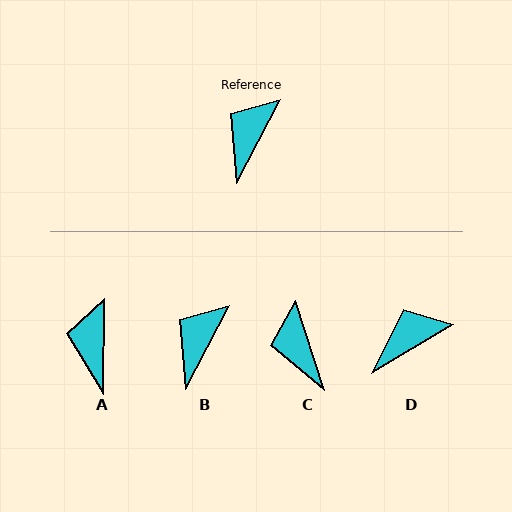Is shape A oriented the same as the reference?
No, it is off by about 27 degrees.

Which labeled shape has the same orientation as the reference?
B.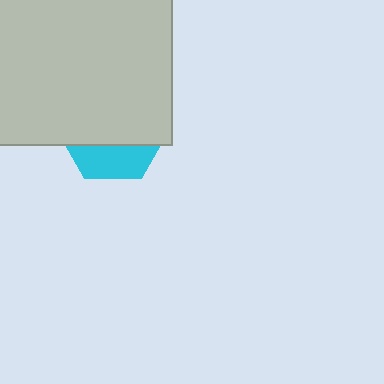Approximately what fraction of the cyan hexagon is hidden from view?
Roughly 69% of the cyan hexagon is hidden behind the light gray rectangle.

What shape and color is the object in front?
The object in front is a light gray rectangle.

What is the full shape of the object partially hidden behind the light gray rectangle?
The partially hidden object is a cyan hexagon.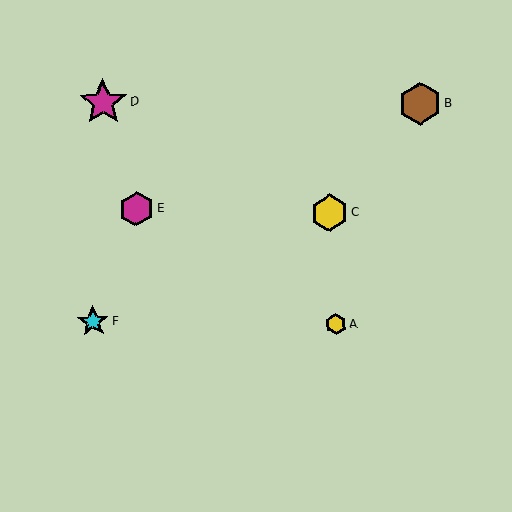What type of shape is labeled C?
Shape C is a yellow hexagon.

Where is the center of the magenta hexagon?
The center of the magenta hexagon is at (137, 209).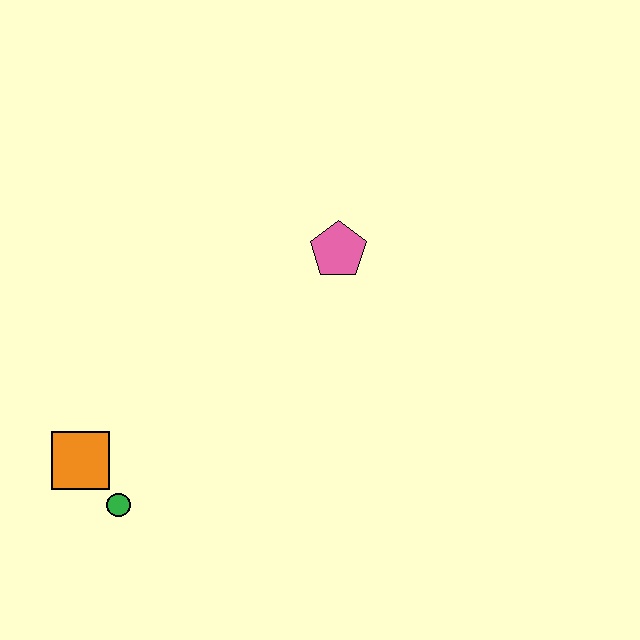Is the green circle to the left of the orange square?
No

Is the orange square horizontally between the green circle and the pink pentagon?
No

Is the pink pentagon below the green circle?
No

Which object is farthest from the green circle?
The pink pentagon is farthest from the green circle.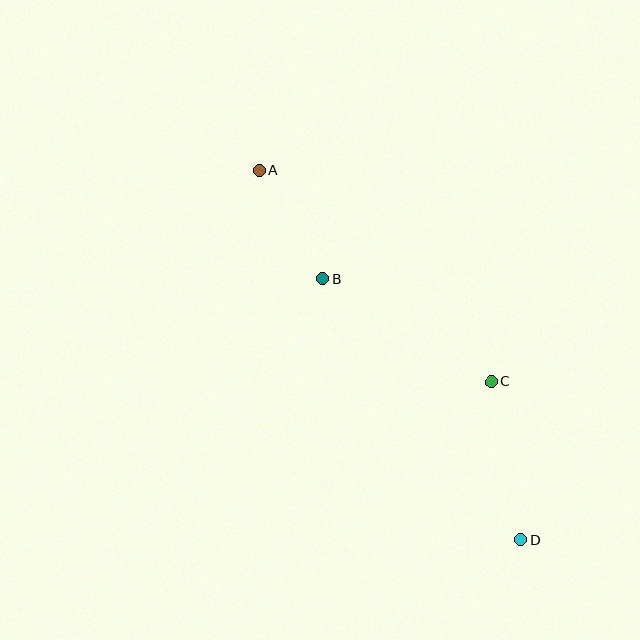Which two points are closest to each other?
Points A and B are closest to each other.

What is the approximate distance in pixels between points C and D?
The distance between C and D is approximately 161 pixels.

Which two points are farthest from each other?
Points A and D are farthest from each other.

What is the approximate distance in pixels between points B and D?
The distance between B and D is approximately 328 pixels.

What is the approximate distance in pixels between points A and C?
The distance between A and C is approximately 314 pixels.